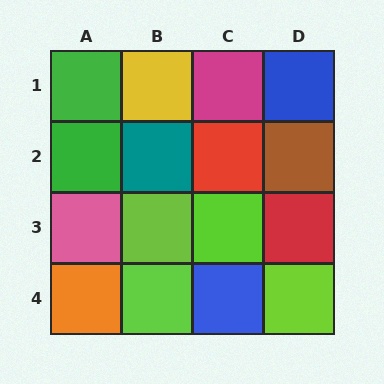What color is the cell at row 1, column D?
Blue.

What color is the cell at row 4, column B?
Lime.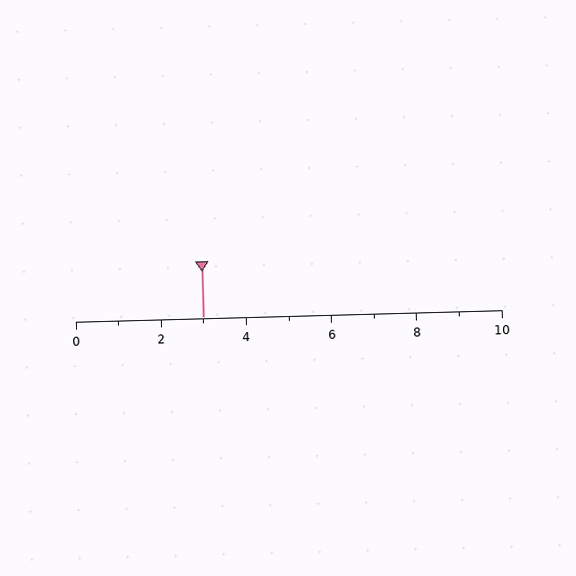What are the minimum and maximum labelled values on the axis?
The axis runs from 0 to 10.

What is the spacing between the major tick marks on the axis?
The major ticks are spaced 2 apart.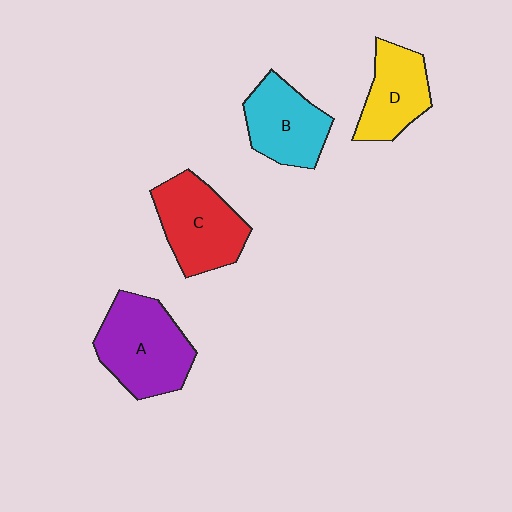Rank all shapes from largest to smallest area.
From largest to smallest: A (purple), C (red), B (cyan), D (yellow).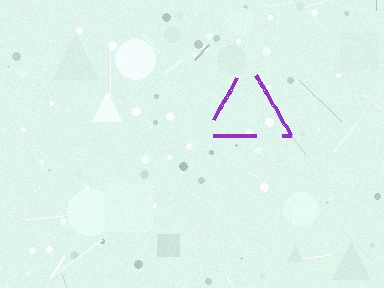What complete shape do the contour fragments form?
The contour fragments form a triangle.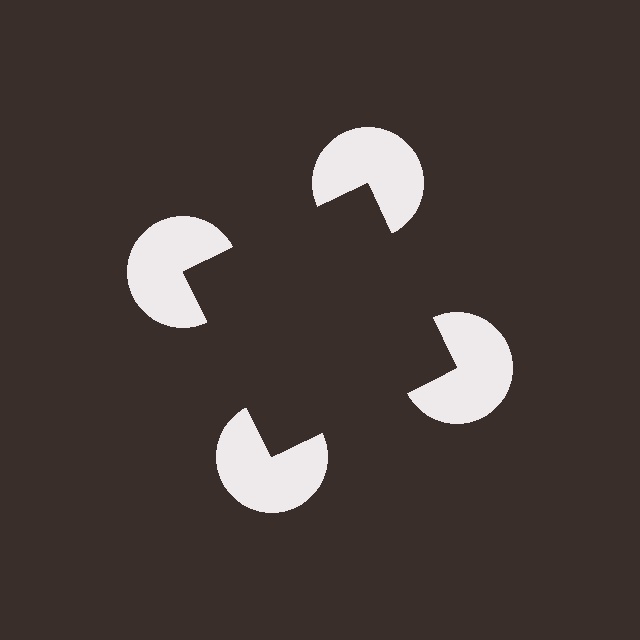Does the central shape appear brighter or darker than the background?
It typically appears slightly darker than the background, even though no actual brightness change is drawn.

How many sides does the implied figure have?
4 sides.